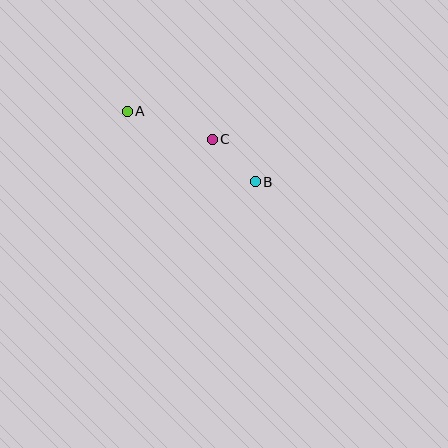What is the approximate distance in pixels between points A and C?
The distance between A and C is approximately 89 pixels.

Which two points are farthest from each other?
Points A and B are farthest from each other.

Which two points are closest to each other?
Points B and C are closest to each other.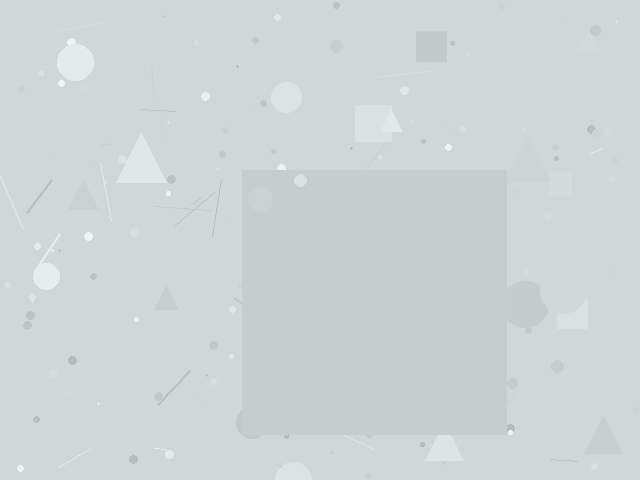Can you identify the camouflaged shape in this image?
The camouflaged shape is a square.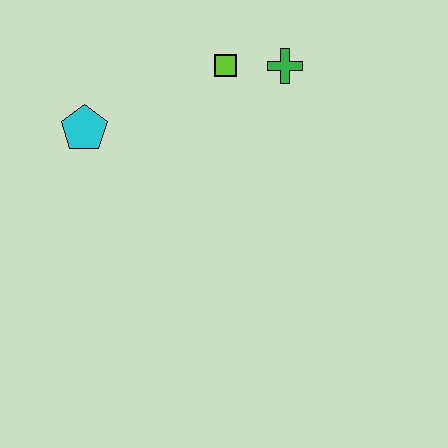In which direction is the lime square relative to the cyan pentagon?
The lime square is to the right of the cyan pentagon.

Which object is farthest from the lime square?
The cyan pentagon is farthest from the lime square.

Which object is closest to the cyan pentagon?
The lime square is closest to the cyan pentagon.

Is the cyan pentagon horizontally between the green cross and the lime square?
No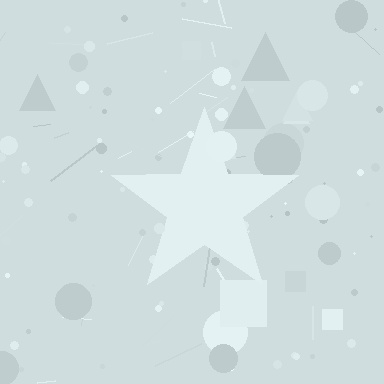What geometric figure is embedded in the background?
A star is embedded in the background.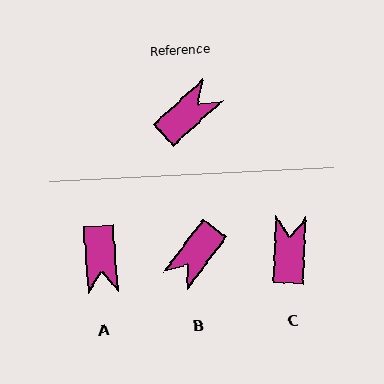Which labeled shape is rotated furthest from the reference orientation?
B, about 169 degrees away.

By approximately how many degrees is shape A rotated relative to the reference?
Approximately 127 degrees clockwise.